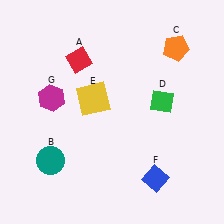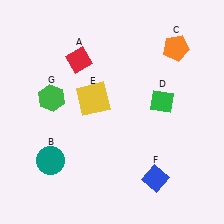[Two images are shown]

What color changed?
The hexagon (G) changed from magenta in Image 1 to green in Image 2.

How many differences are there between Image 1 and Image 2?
There is 1 difference between the two images.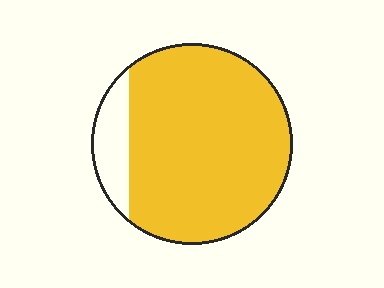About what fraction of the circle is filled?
About seven eighths (7/8).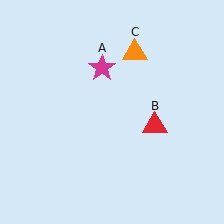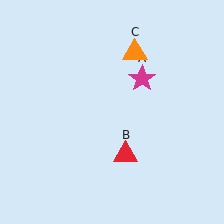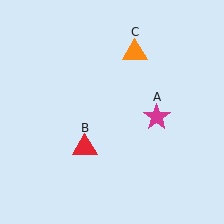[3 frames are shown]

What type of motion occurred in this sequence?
The magenta star (object A), red triangle (object B) rotated clockwise around the center of the scene.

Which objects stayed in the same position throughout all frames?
Orange triangle (object C) remained stationary.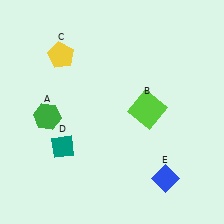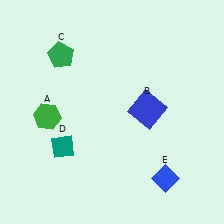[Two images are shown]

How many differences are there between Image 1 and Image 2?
There are 2 differences between the two images.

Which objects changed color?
B changed from lime to blue. C changed from yellow to green.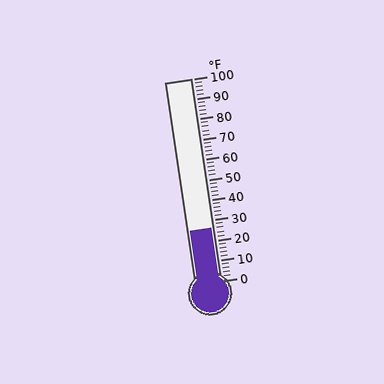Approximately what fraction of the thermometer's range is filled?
The thermometer is filled to approximately 25% of its range.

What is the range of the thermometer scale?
The thermometer scale ranges from 0°F to 100°F.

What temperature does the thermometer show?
The thermometer shows approximately 26°F.